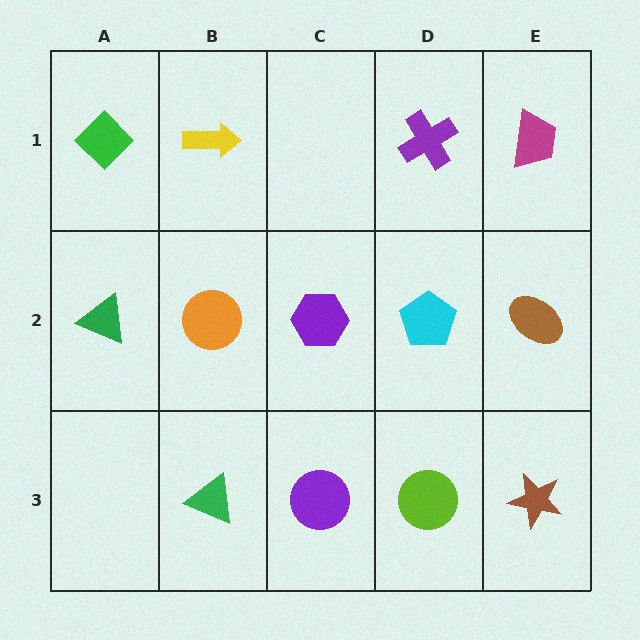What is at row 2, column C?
A purple hexagon.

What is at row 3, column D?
A lime circle.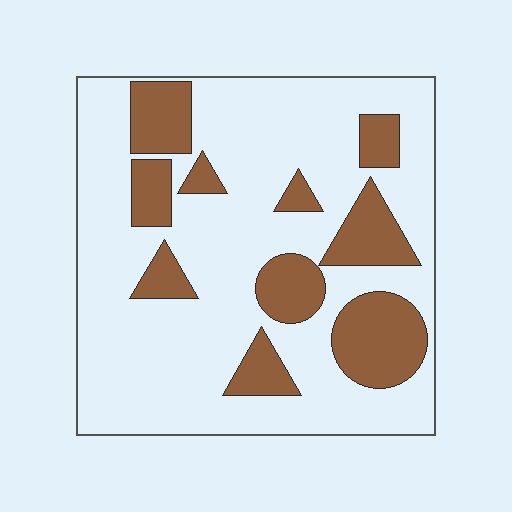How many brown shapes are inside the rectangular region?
10.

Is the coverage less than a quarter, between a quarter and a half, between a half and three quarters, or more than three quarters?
Between a quarter and a half.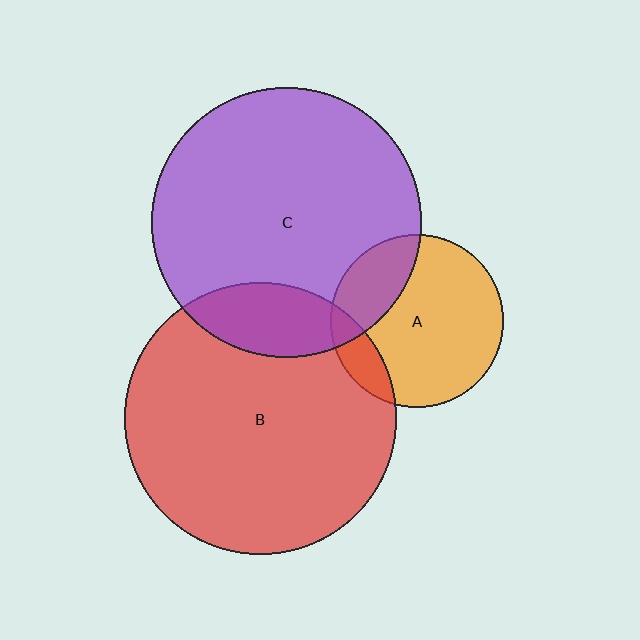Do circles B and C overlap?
Yes.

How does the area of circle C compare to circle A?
Approximately 2.4 times.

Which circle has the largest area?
Circle B (red).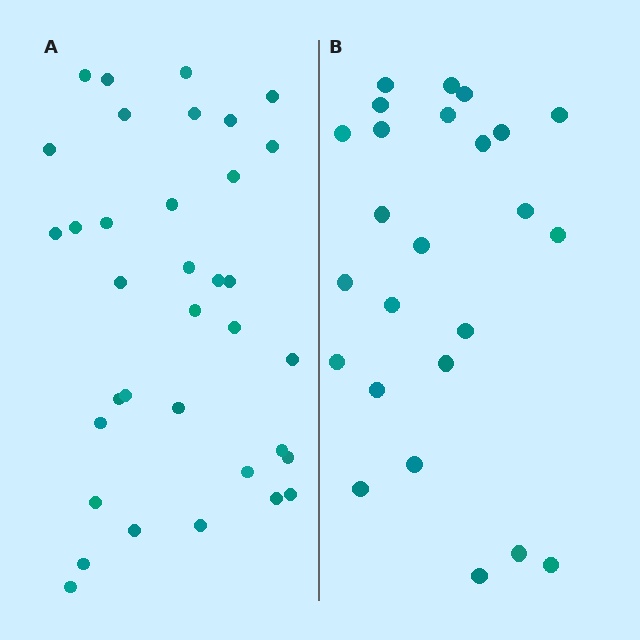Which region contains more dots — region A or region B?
Region A (the left region) has more dots.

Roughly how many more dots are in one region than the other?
Region A has roughly 10 or so more dots than region B.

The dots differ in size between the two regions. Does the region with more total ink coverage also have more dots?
No. Region B has more total ink coverage because its dots are larger, but region A actually contains more individual dots. Total area can be misleading — the number of items is what matters here.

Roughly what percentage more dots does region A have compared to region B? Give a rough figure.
About 40% more.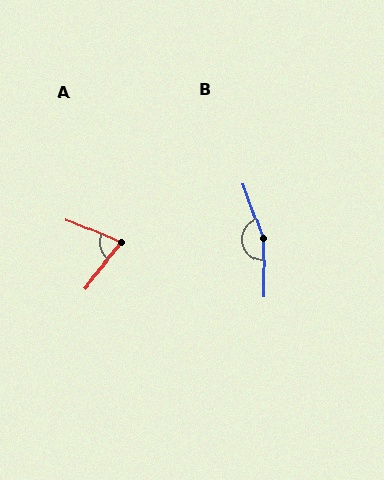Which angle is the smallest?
A, at approximately 74 degrees.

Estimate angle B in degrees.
Approximately 160 degrees.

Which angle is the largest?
B, at approximately 160 degrees.